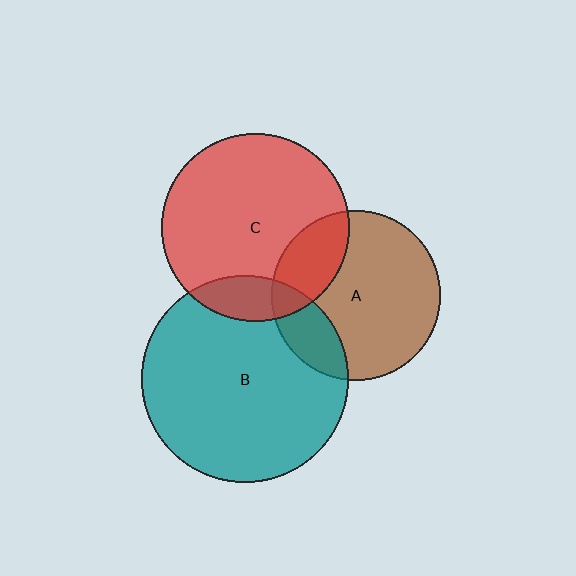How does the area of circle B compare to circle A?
Approximately 1.5 times.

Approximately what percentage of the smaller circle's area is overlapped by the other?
Approximately 15%.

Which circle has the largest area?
Circle B (teal).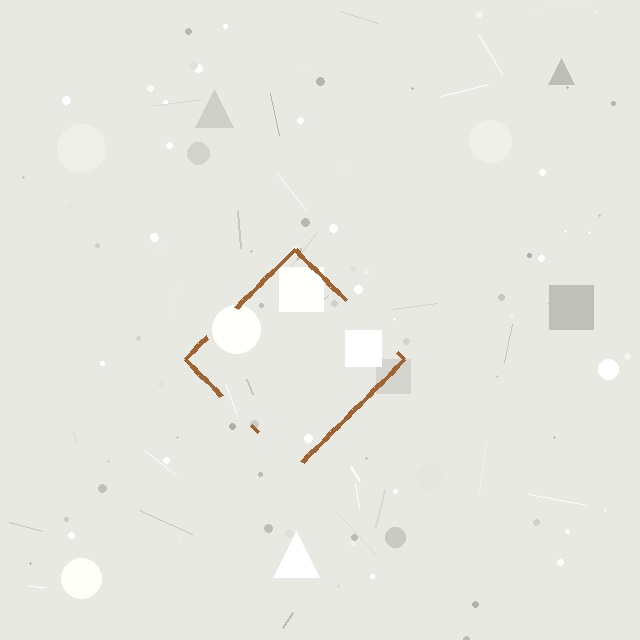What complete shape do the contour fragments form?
The contour fragments form a diamond.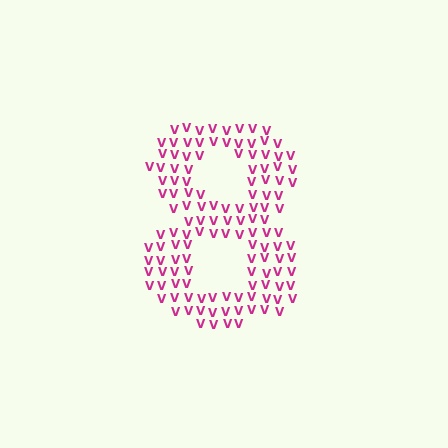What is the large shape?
The large shape is the digit 8.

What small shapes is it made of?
It is made of small letter V's.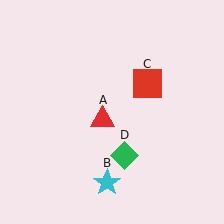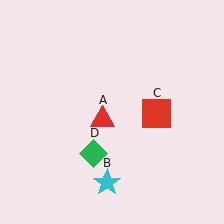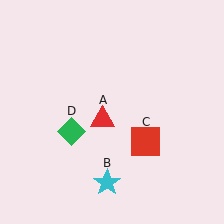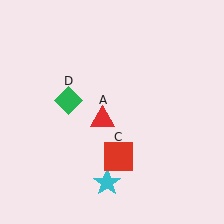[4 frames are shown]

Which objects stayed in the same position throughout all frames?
Red triangle (object A) and cyan star (object B) remained stationary.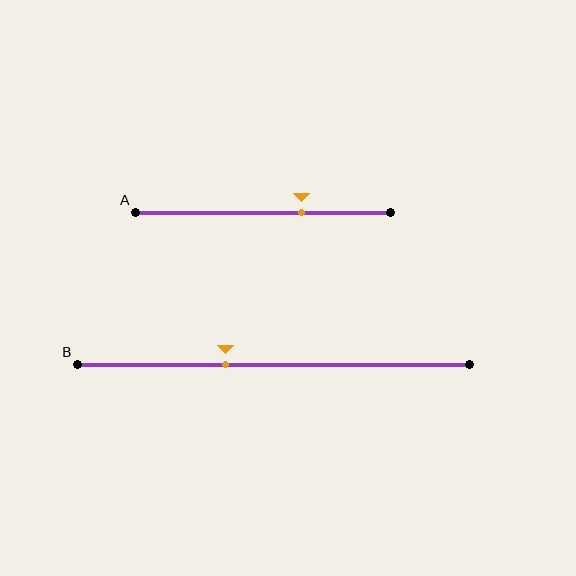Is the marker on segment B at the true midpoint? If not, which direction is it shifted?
No, the marker on segment B is shifted to the left by about 12% of the segment length.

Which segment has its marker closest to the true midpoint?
Segment B has its marker closest to the true midpoint.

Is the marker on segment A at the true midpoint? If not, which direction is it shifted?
No, the marker on segment A is shifted to the right by about 15% of the segment length.